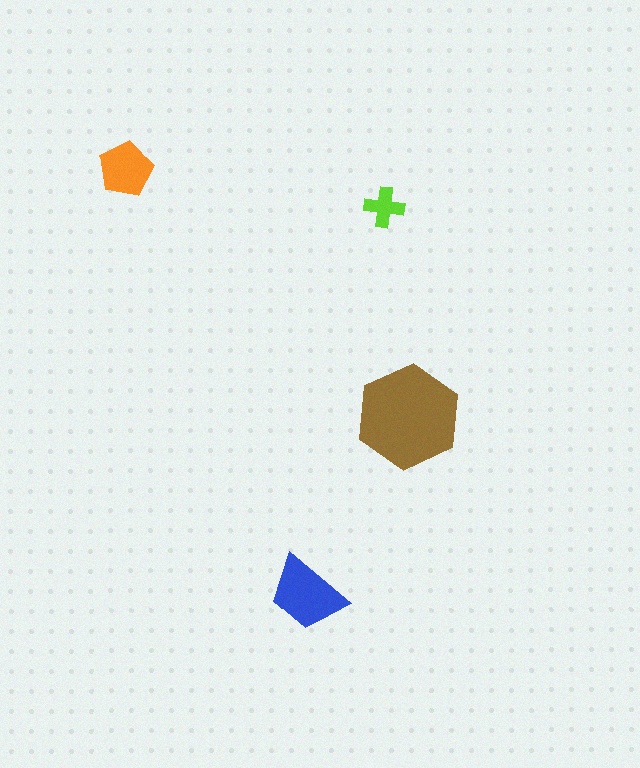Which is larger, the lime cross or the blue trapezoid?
The blue trapezoid.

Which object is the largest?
The brown hexagon.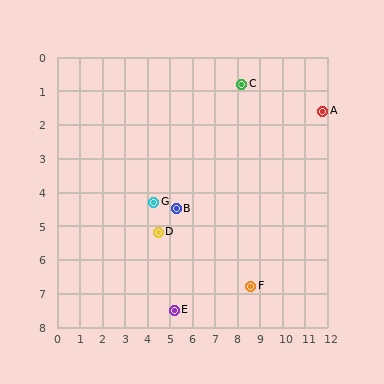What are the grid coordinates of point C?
Point C is at approximately (8.2, 0.8).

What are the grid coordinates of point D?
Point D is at approximately (4.5, 5.2).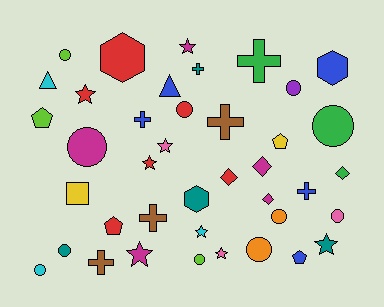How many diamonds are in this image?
There are 4 diamonds.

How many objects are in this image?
There are 40 objects.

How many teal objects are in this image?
There are 4 teal objects.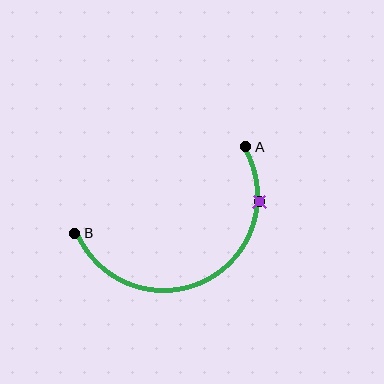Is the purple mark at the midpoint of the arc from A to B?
No. The purple mark lies on the arc but is closer to endpoint A. The arc midpoint would be at the point on the curve equidistant along the arc from both A and B.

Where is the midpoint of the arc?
The arc midpoint is the point on the curve farthest from the straight line joining A and B. It sits below that line.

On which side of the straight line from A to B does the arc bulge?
The arc bulges below the straight line connecting A and B.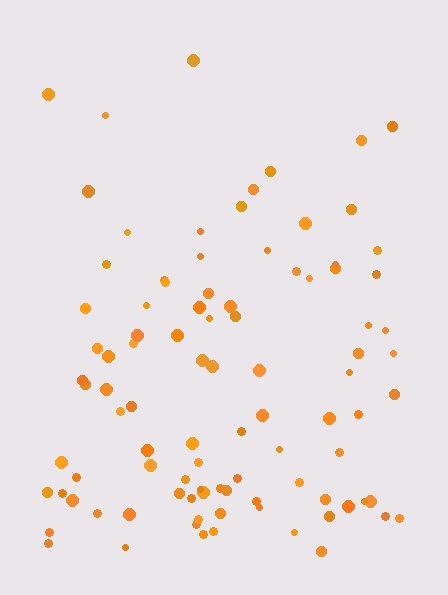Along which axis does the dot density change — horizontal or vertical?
Vertical.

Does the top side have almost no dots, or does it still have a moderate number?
Still a moderate number, just noticeably fewer than the bottom.